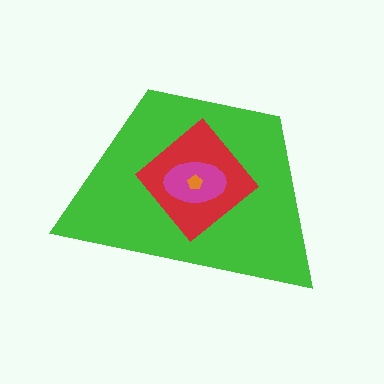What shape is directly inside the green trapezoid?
The red diamond.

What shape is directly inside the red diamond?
The magenta ellipse.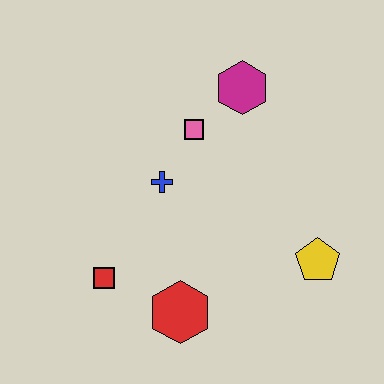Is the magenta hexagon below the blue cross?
No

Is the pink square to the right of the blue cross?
Yes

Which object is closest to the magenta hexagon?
The pink square is closest to the magenta hexagon.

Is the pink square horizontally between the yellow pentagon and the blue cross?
Yes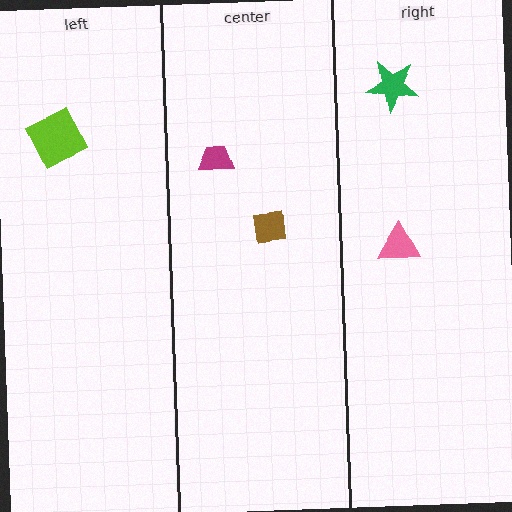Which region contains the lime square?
The left region.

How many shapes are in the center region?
2.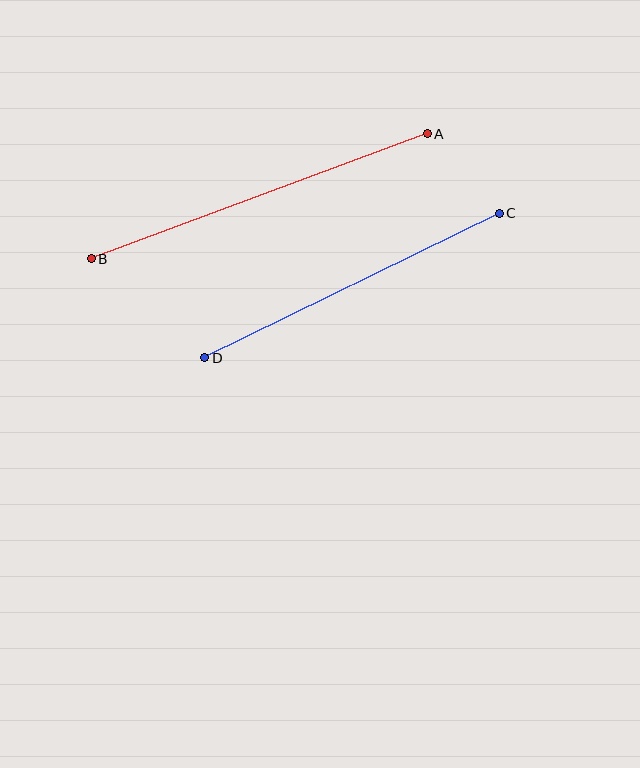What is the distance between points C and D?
The distance is approximately 328 pixels.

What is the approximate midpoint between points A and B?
The midpoint is at approximately (259, 196) pixels.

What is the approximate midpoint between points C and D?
The midpoint is at approximately (352, 285) pixels.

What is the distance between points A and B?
The distance is approximately 358 pixels.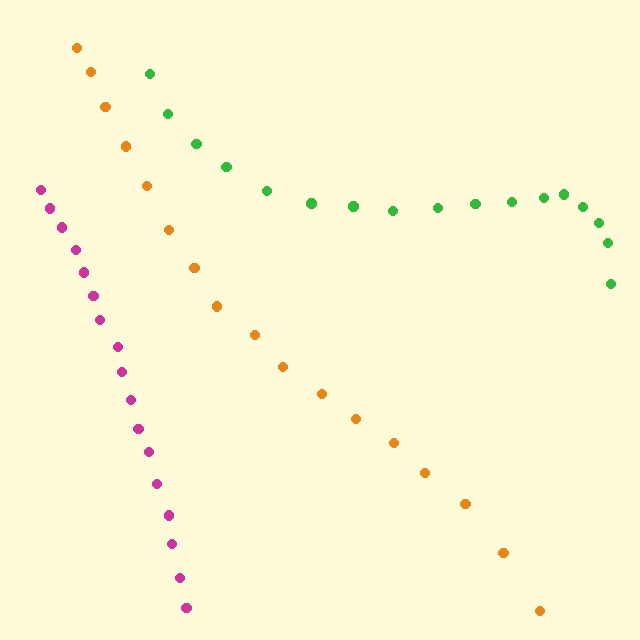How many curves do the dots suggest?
There are 3 distinct paths.